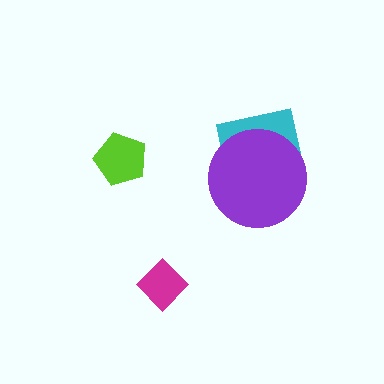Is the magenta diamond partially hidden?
No, no other shape covers it.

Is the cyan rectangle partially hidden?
Yes, it is partially covered by another shape.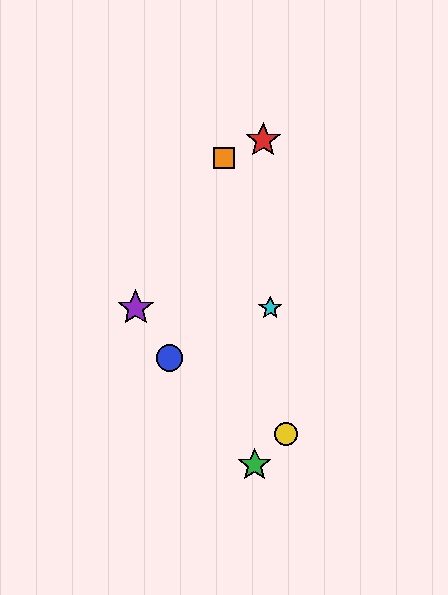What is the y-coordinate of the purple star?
The purple star is at y≈308.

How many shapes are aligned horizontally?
2 shapes (the purple star, the cyan star) are aligned horizontally.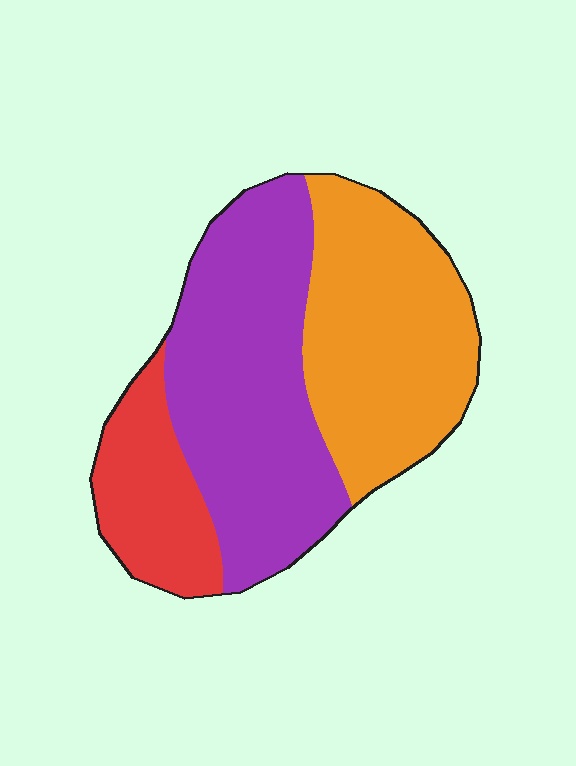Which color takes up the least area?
Red, at roughly 20%.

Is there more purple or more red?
Purple.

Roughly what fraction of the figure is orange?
Orange takes up about three eighths (3/8) of the figure.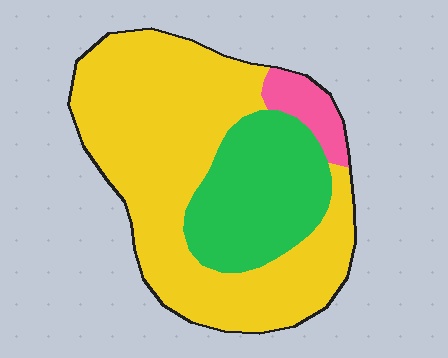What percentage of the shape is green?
Green covers around 25% of the shape.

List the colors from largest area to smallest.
From largest to smallest: yellow, green, pink.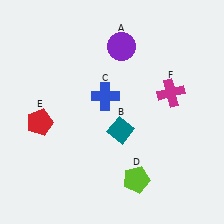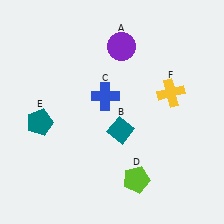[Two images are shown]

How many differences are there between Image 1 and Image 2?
There are 2 differences between the two images.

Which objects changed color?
E changed from red to teal. F changed from magenta to yellow.